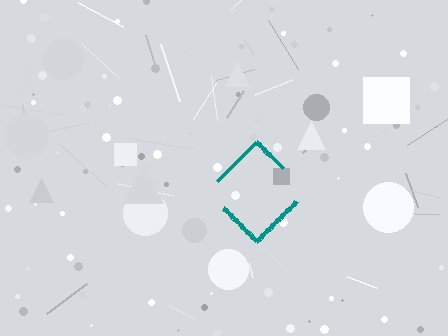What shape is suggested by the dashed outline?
The dashed outline suggests a diamond.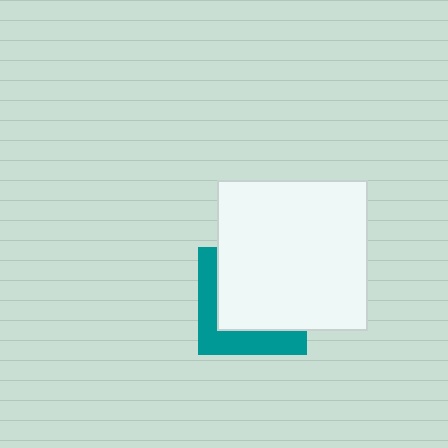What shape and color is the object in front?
The object in front is a white square.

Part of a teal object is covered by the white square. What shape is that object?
It is a square.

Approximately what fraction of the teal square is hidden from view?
Roughly 64% of the teal square is hidden behind the white square.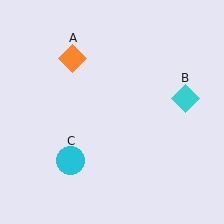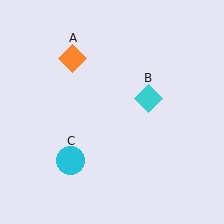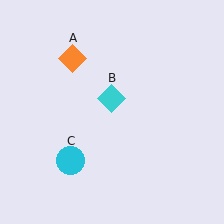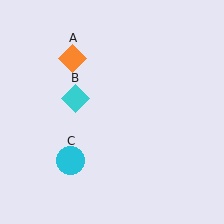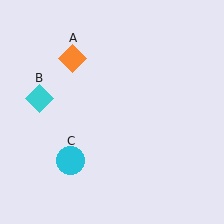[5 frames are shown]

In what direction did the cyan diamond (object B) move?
The cyan diamond (object B) moved left.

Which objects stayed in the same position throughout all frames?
Orange diamond (object A) and cyan circle (object C) remained stationary.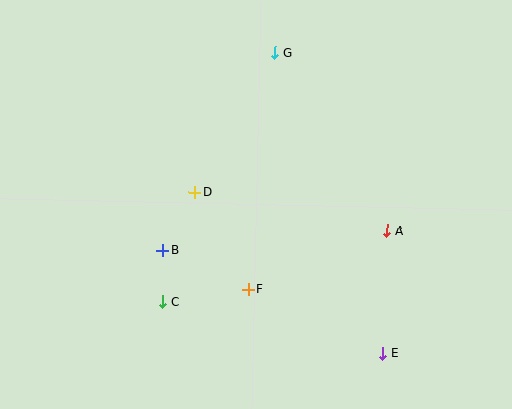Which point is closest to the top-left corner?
Point D is closest to the top-left corner.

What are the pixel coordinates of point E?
Point E is at (382, 353).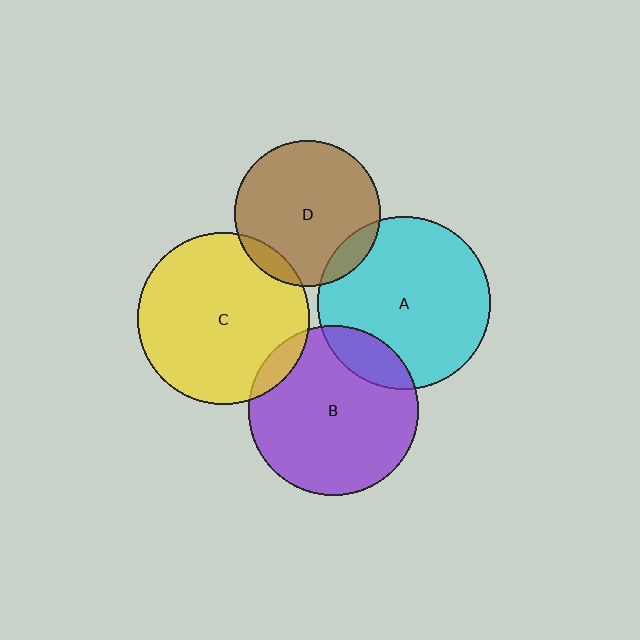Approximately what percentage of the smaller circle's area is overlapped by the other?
Approximately 15%.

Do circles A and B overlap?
Yes.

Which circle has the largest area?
Circle A (cyan).